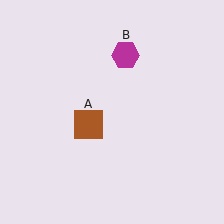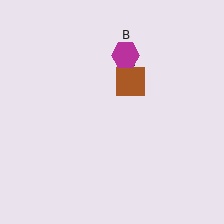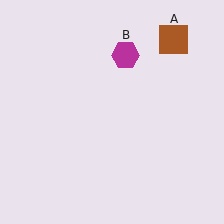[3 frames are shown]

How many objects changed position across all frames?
1 object changed position: brown square (object A).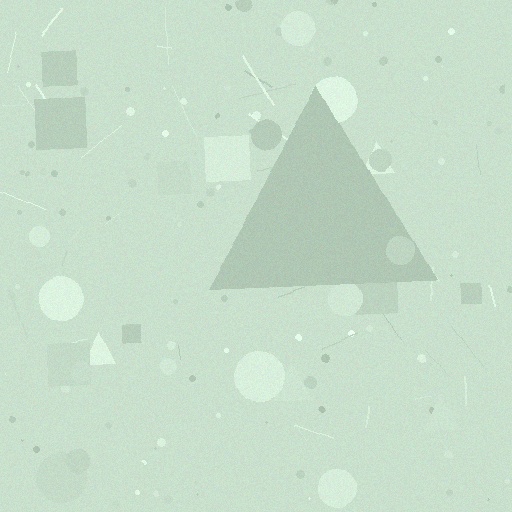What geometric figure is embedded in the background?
A triangle is embedded in the background.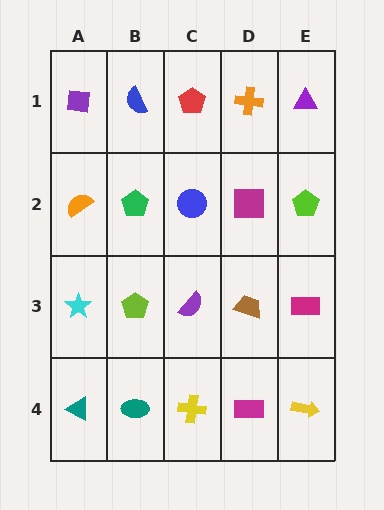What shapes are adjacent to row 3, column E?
A lime pentagon (row 2, column E), a yellow arrow (row 4, column E), a brown trapezoid (row 3, column D).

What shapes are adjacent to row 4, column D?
A brown trapezoid (row 3, column D), a yellow cross (row 4, column C), a yellow arrow (row 4, column E).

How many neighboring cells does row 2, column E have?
3.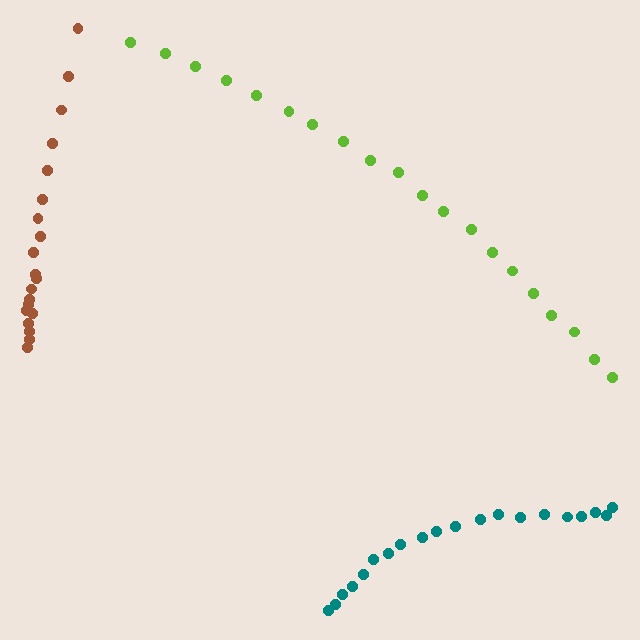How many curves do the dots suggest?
There are 3 distinct paths.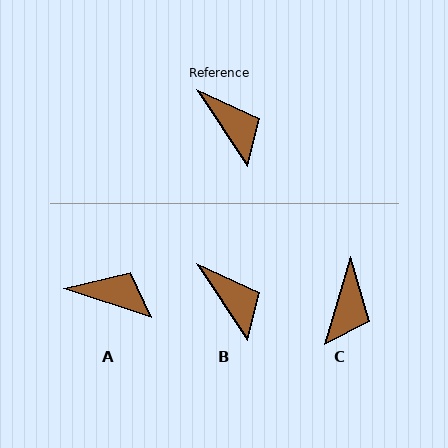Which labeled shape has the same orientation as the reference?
B.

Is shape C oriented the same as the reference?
No, it is off by about 49 degrees.